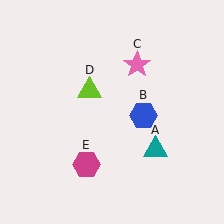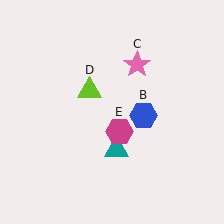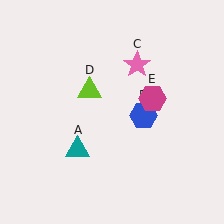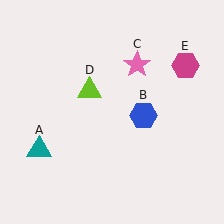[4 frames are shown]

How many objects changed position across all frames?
2 objects changed position: teal triangle (object A), magenta hexagon (object E).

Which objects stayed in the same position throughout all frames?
Blue hexagon (object B) and pink star (object C) and lime triangle (object D) remained stationary.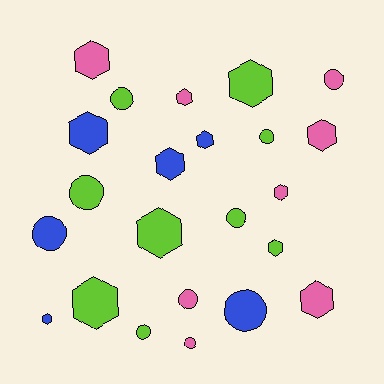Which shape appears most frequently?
Hexagon, with 13 objects.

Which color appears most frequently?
Lime, with 9 objects.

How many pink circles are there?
There are 3 pink circles.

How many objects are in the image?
There are 23 objects.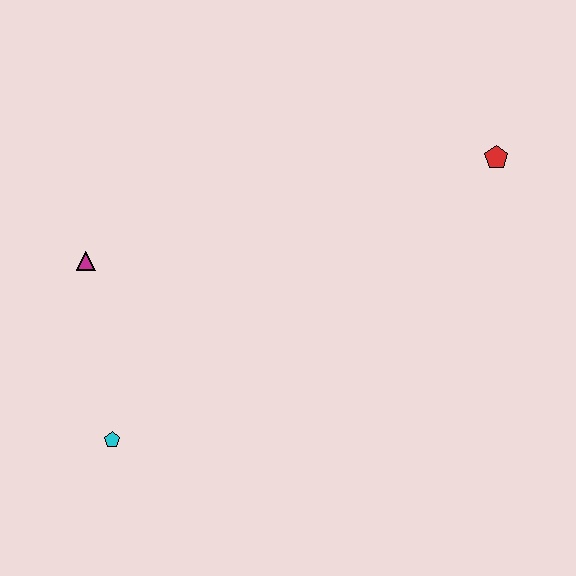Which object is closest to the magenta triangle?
The cyan pentagon is closest to the magenta triangle.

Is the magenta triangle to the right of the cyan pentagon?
No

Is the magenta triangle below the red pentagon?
Yes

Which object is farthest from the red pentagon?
The cyan pentagon is farthest from the red pentagon.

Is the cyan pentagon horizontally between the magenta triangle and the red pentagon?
Yes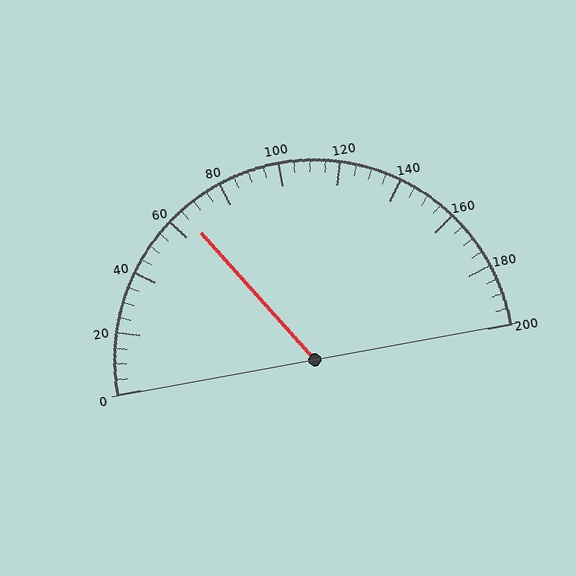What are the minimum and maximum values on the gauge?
The gauge ranges from 0 to 200.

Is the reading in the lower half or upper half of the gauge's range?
The reading is in the lower half of the range (0 to 200).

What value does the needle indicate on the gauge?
The needle indicates approximately 65.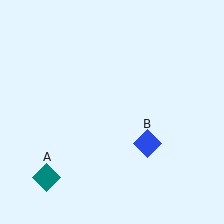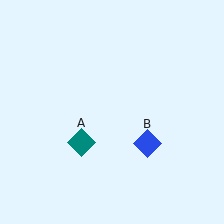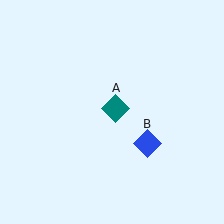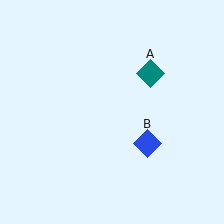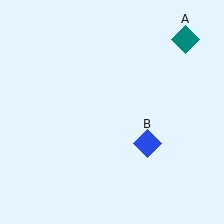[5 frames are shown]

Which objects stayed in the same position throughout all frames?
Blue diamond (object B) remained stationary.